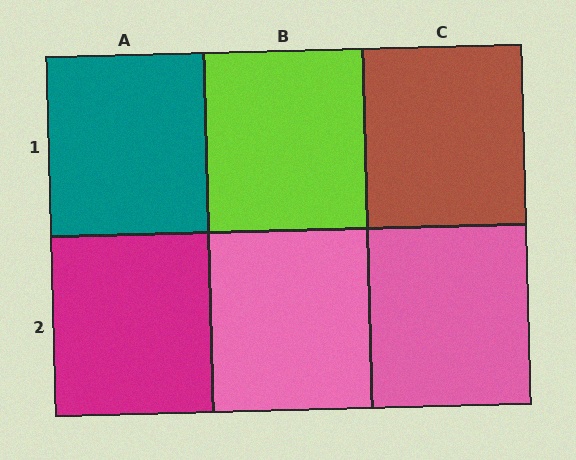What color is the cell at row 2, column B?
Pink.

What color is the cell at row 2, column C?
Pink.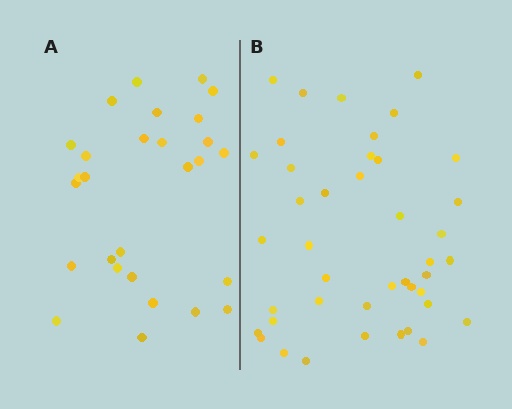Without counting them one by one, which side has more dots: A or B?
Region B (the right region) has more dots.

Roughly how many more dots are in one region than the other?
Region B has approximately 15 more dots than region A.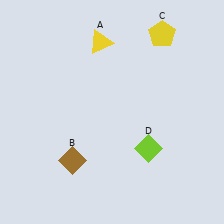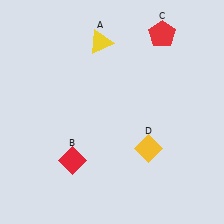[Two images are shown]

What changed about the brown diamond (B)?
In Image 1, B is brown. In Image 2, it changed to red.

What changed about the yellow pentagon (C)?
In Image 1, C is yellow. In Image 2, it changed to red.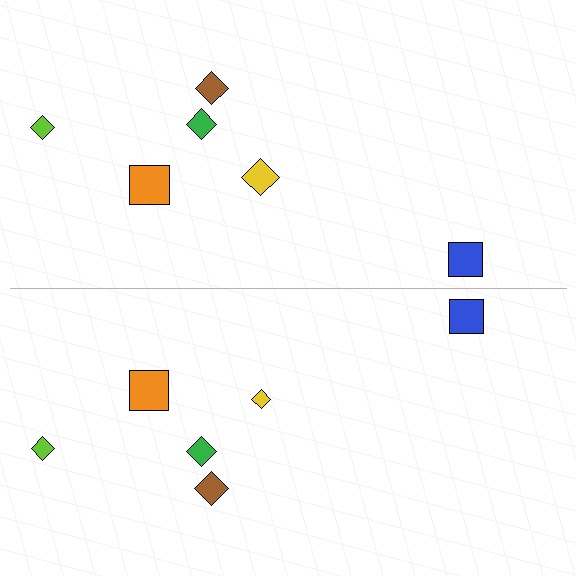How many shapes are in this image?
There are 12 shapes in this image.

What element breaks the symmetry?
The yellow diamond on the bottom side has a different size than its mirror counterpart.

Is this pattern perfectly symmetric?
No, the pattern is not perfectly symmetric. The yellow diamond on the bottom side has a different size than its mirror counterpart.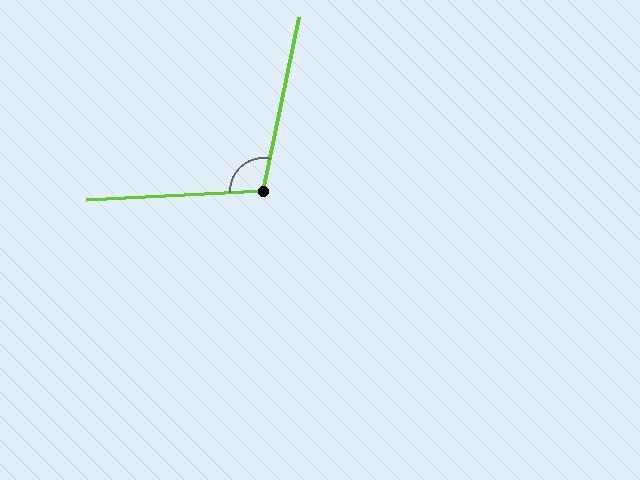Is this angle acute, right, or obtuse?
It is obtuse.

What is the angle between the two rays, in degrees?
Approximately 104 degrees.